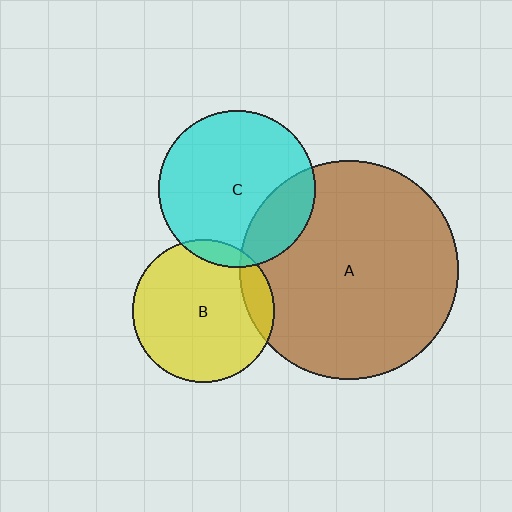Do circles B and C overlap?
Yes.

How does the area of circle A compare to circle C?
Approximately 1.9 times.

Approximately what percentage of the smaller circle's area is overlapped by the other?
Approximately 10%.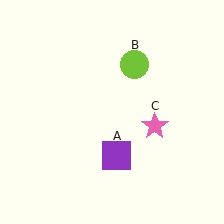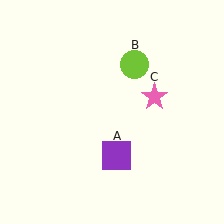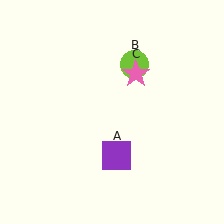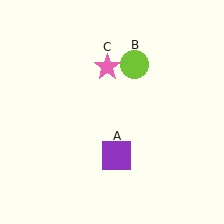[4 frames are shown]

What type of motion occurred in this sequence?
The pink star (object C) rotated counterclockwise around the center of the scene.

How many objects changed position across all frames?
1 object changed position: pink star (object C).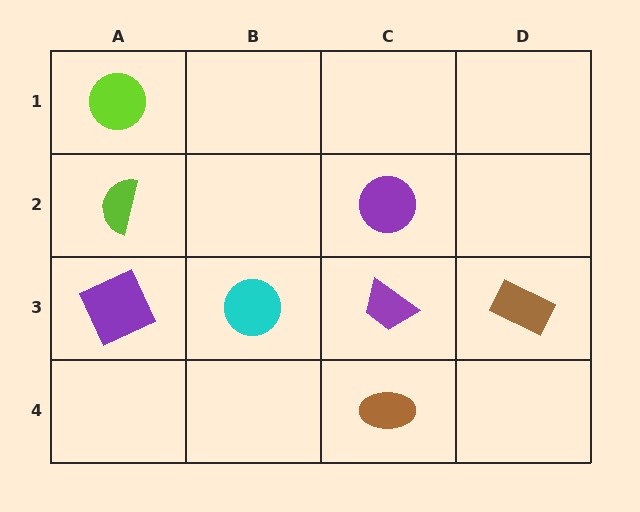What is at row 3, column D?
A brown rectangle.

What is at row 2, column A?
A lime semicircle.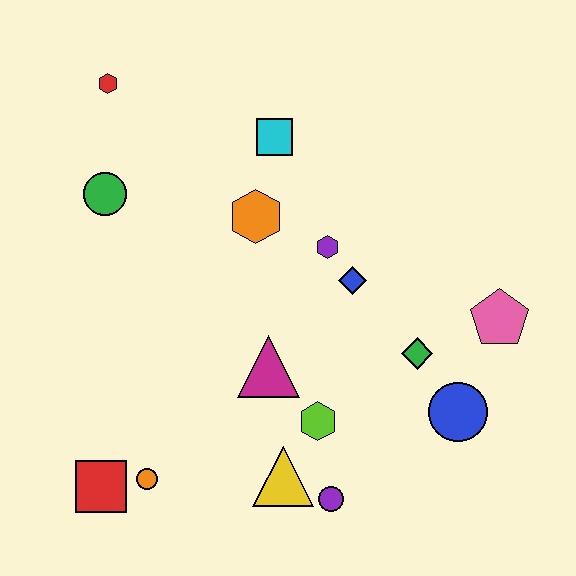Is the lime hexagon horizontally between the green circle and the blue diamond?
Yes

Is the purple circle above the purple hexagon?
No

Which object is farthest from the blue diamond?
The red square is farthest from the blue diamond.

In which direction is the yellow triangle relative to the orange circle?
The yellow triangle is to the right of the orange circle.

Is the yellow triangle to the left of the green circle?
No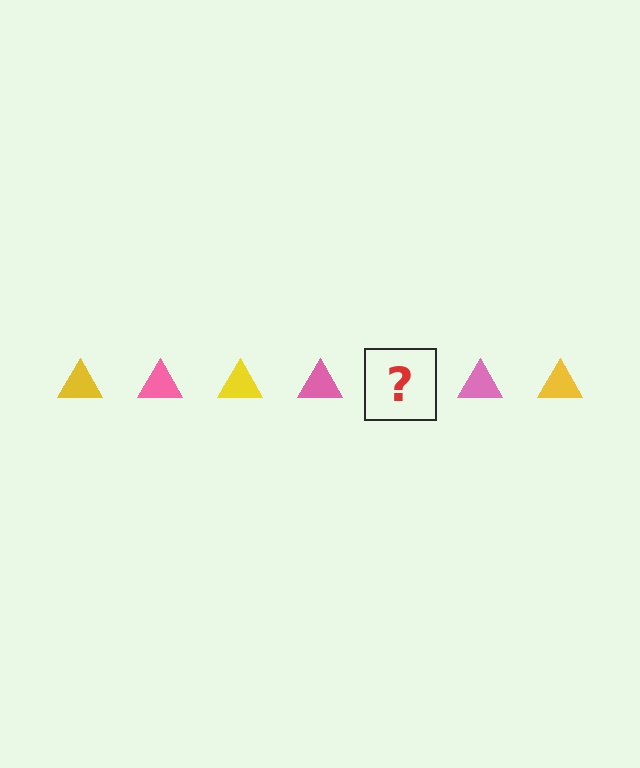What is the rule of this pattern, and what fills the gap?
The rule is that the pattern cycles through yellow, pink triangles. The gap should be filled with a yellow triangle.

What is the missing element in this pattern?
The missing element is a yellow triangle.